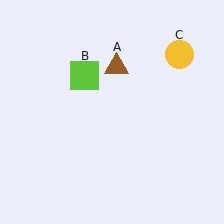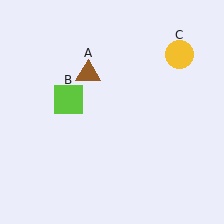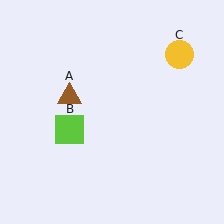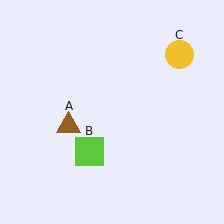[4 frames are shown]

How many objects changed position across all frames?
2 objects changed position: brown triangle (object A), lime square (object B).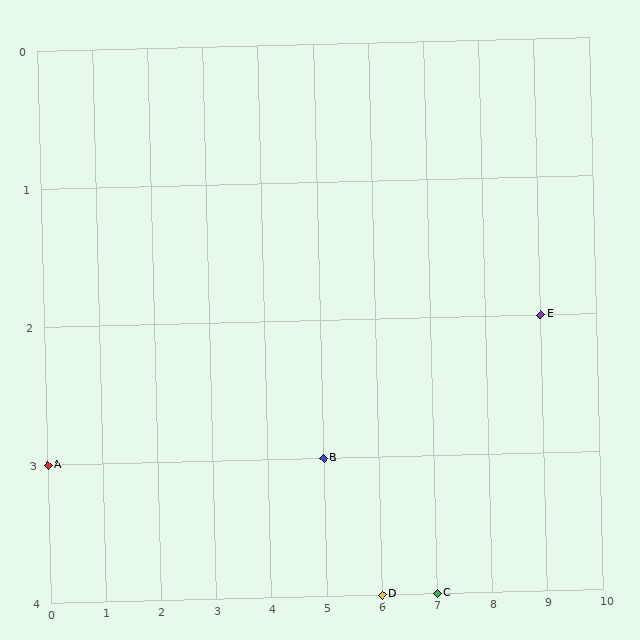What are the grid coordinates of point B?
Point B is at grid coordinates (5, 3).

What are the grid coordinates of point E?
Point E is at grid coordinates (9, 2).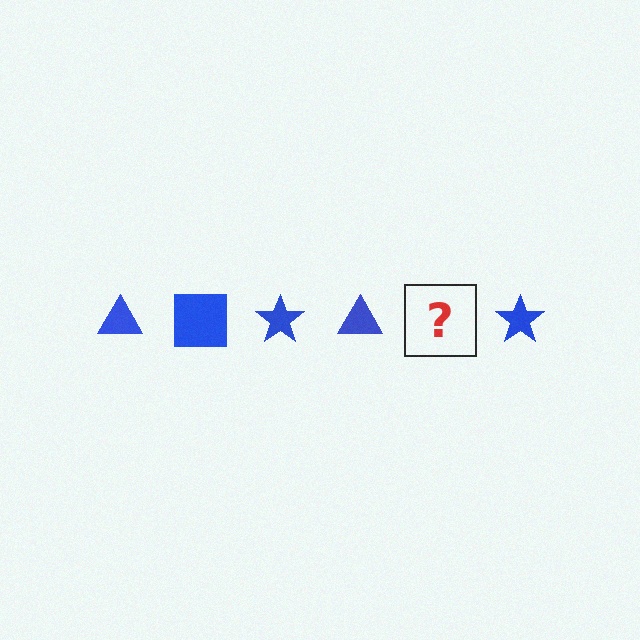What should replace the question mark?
The question mark should be replaced with a blue square.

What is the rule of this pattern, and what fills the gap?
The rule is that the pattern cycles through triangle, square, star shapes in blue. The gap should be filled with a blue square.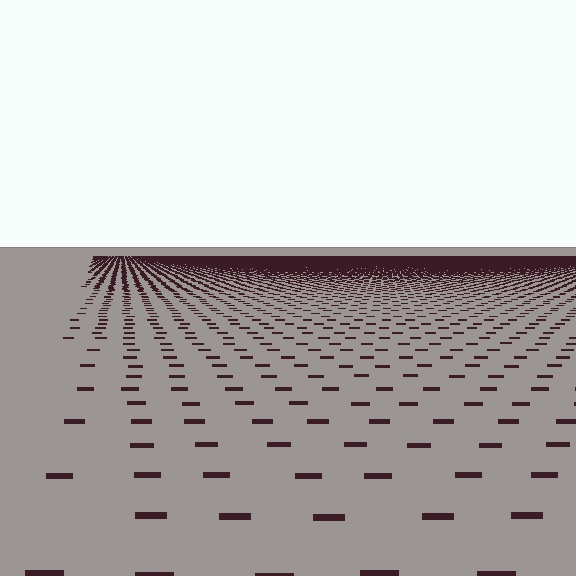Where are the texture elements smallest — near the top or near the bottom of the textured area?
Near the top.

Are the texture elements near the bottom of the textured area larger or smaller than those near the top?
Larger. Near the bottom, elements are closer to the viewer and appear at a bigger on-screen size.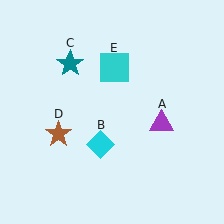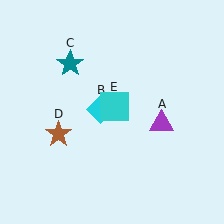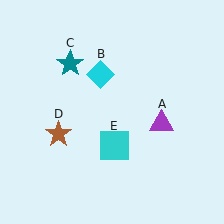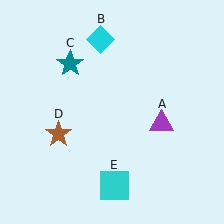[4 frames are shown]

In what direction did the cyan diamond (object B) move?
The cyan diamond (object B) moved up.